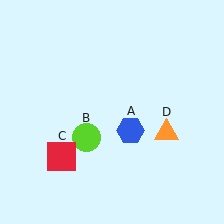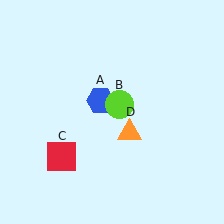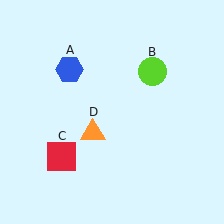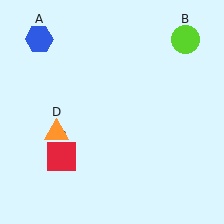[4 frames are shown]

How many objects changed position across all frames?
3 objects changed position: blue hexagon (object A), lime circle (object B), orange triangle (object D).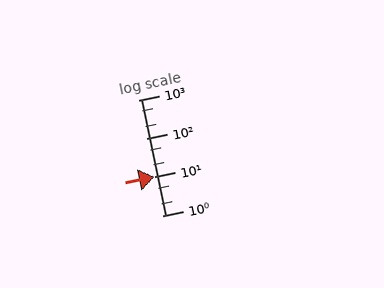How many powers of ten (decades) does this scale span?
The scale spans 3 decades, from 1 to 1000.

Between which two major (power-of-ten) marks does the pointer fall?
The pointer is between 1 and 10.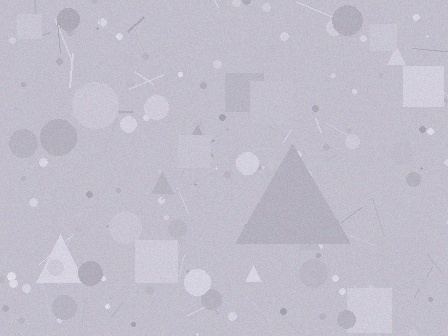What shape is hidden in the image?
A triangle is hidden in the image.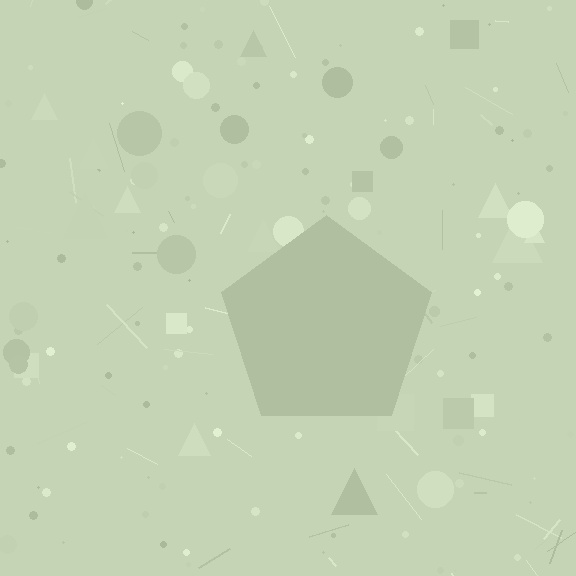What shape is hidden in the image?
A pentagon is hidden in the image.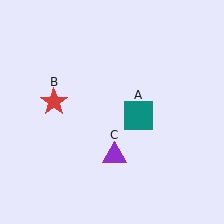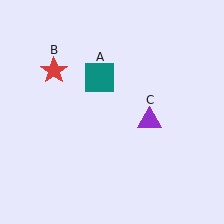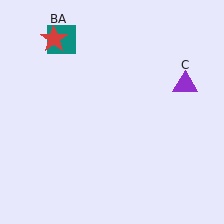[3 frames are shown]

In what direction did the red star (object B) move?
The red star (object B) moved up.